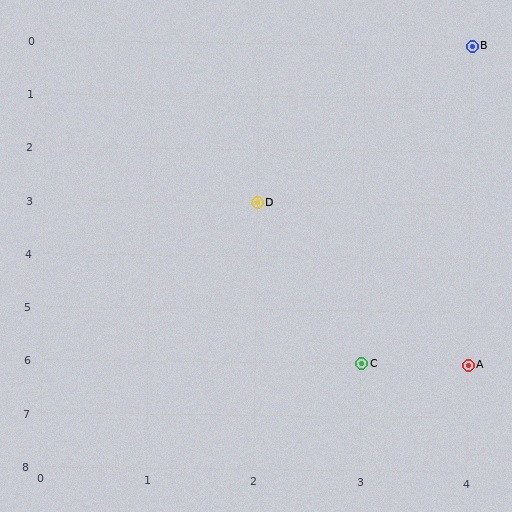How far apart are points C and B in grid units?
Points C and B are 1 column and 6 rows apart (about 6.1 grid units diagonally).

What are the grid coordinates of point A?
Point A is at grid coordinates (4, 6).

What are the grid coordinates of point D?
Point D is at grid coordinates (2, 3).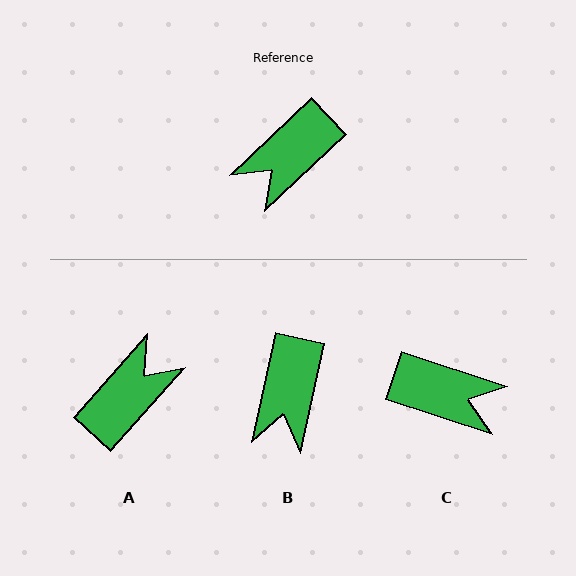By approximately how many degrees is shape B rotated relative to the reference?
Approximately 34 degrees counter-clockwise.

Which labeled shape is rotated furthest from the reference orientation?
A, about 175 degrees away.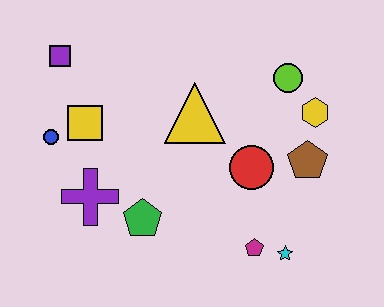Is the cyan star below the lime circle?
Yes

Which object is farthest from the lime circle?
The blue circle is farthest from the lime circle.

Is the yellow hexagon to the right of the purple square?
Yes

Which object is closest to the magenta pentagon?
The cyan star is closest to the magenta pentagon.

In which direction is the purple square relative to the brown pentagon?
The purple square is to the left of the brown pentagon.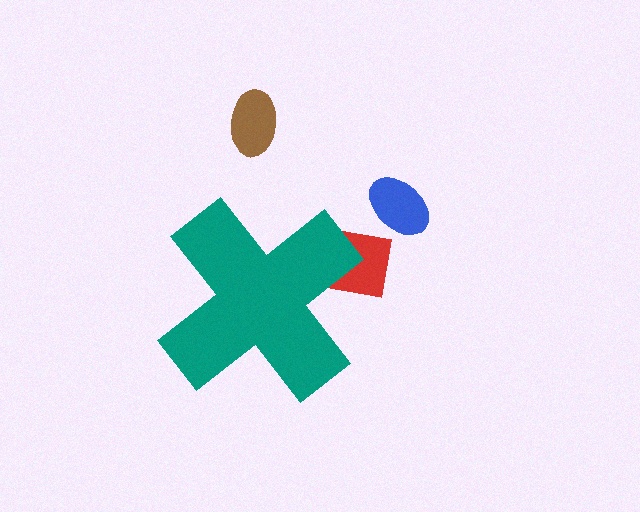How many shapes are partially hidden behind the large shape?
1 shape is partially hidden.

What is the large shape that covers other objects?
A teal cross.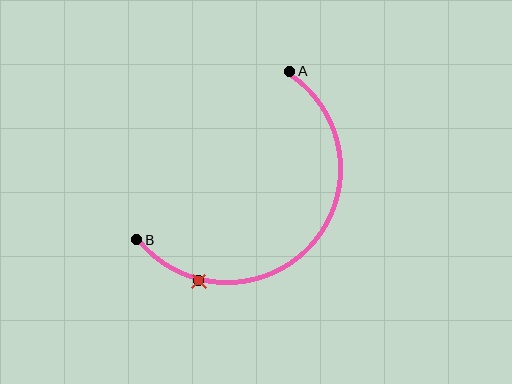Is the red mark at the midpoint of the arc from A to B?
No. The red mark lies on the arc but is closer to endpoint B. The arc midpoint would be at the point on the curve equidistant along the arc from both A and B.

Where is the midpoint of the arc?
The arc midpoint is the point on the curve farthest from the straight line joining A and B. It sits below and to the right of that line.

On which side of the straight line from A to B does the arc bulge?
The arc bulges below and to the right of the straight line connecting A and B.